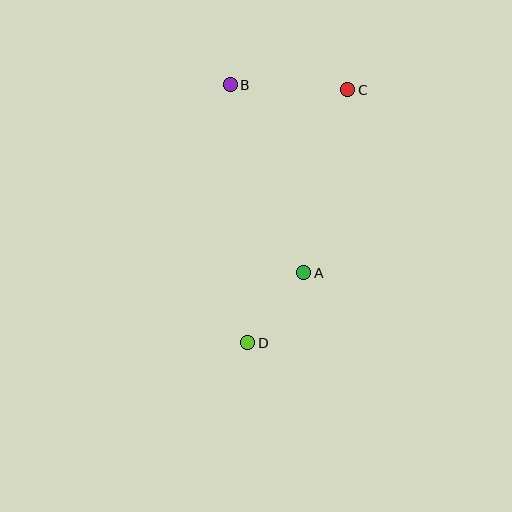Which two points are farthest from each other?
Points C and D are farthest from each other.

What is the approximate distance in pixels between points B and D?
The distance between B and D is approximately 259 pixels.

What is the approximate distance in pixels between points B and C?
The distance between B and C is approximately 118 pixels.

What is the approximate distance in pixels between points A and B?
The distance between A and B is approximately 202 pixels.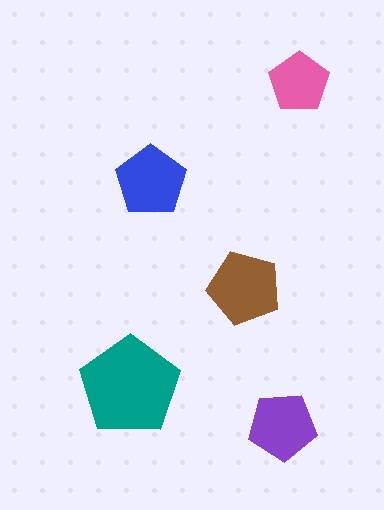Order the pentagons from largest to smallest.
the teal one, the brown one, the blue one, the purple one, the pink one.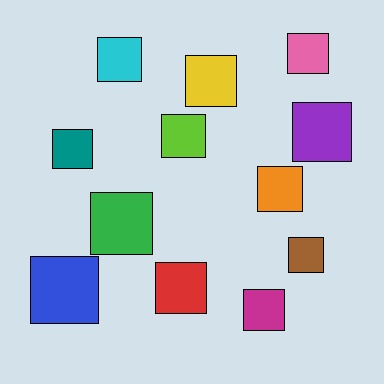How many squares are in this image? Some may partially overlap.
There are 12 squares.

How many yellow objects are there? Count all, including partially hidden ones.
There is 1 yellow object.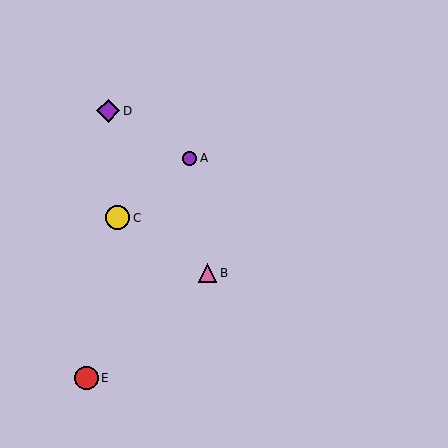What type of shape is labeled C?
Shape C is a yellow circle.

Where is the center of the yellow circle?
The center of the yellow circle is at (118, 218).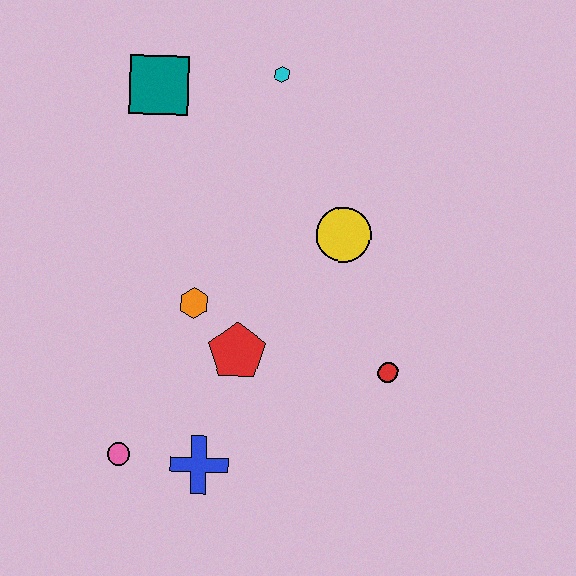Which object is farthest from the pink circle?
The cyan hexagon is farthest from the pink circle.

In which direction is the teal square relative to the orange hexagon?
The teal square is above the orange hexagon.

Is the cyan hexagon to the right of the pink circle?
Yes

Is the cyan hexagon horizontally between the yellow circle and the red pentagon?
Yes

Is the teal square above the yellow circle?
Yes